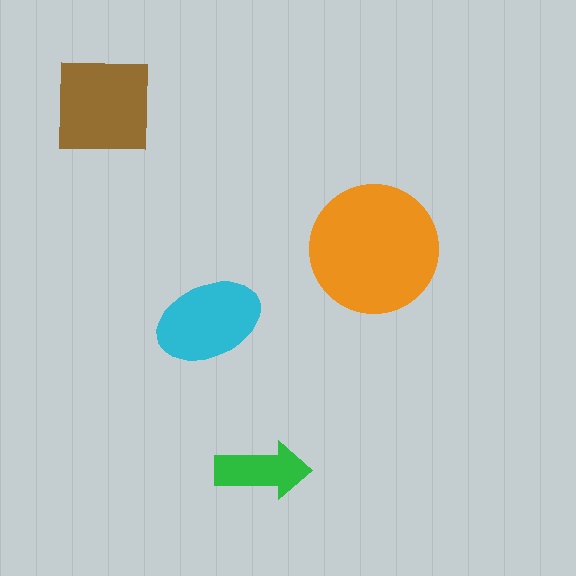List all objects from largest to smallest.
The orange circle, the brown square, the cyan ellipse, the green arrow.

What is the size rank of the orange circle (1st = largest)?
1st.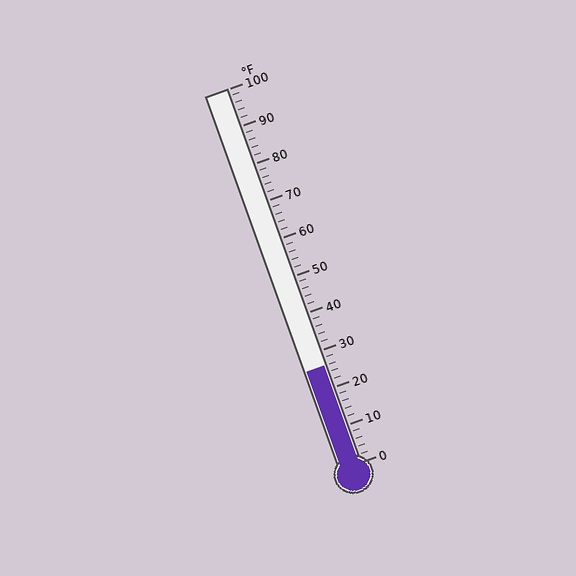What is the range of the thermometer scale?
The thermometer scale ranges from 0°F to 100°F.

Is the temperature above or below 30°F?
The temperature is below 30°F.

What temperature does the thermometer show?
The thermometer shows approximately 26°F.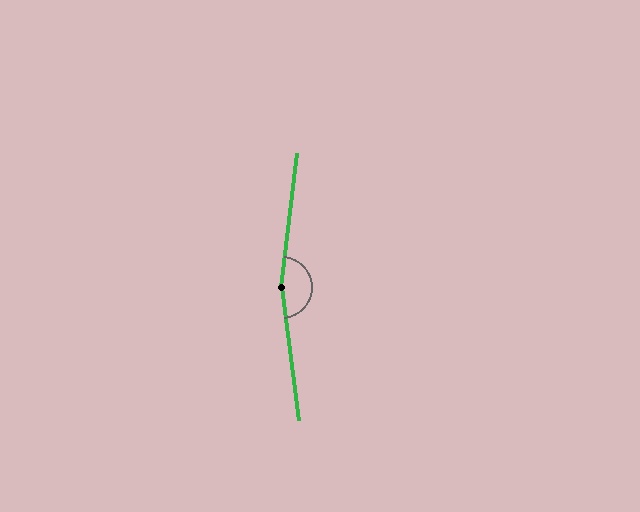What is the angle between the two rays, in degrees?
Approximately 165 degrees.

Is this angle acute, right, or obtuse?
It is obtuse.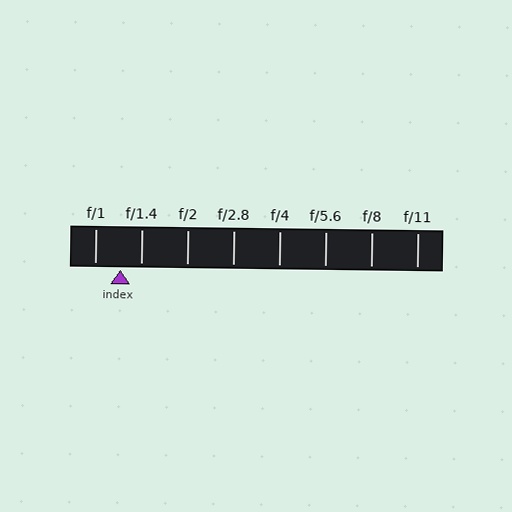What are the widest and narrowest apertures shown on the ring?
The widest aperture shown is f/1 and the narrowest is f/11.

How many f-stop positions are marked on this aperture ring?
There are 8 f-stop positions marked.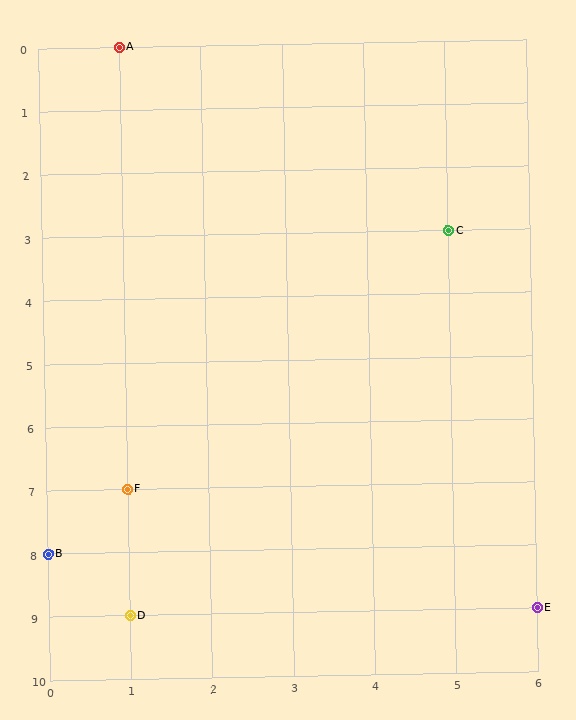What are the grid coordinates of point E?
Point E is at grid coordinates (6, 9).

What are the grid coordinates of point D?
Point D is at grid coordinates (1, 9).